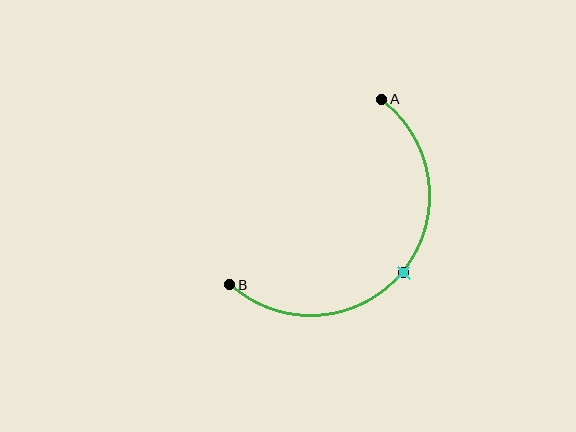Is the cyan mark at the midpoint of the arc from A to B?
Yes. The cyan mark lies on the arc at equal arc-length from both A and B — it is the arc midpoint.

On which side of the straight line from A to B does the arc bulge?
The arc bulges below and to the right of the straight line connecting A and B.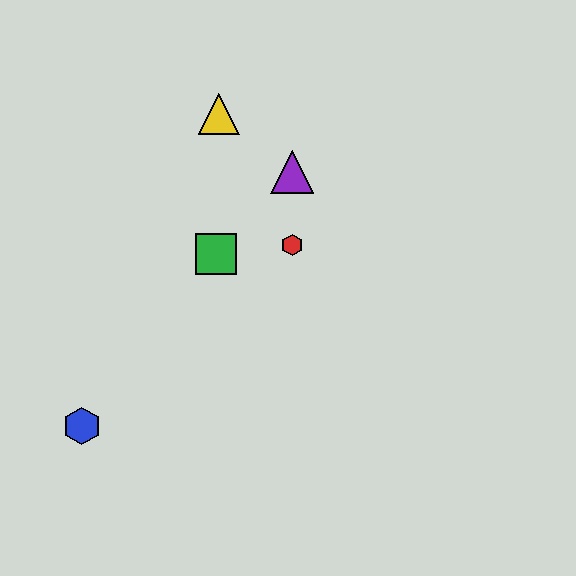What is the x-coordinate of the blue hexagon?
The blue hexagon is at x≈82.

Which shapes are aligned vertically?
The red hexagon, the purple triangle are aligned vertically.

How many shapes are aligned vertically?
2 shapes (the red hexagon, the purple triangle) are aligned vertically.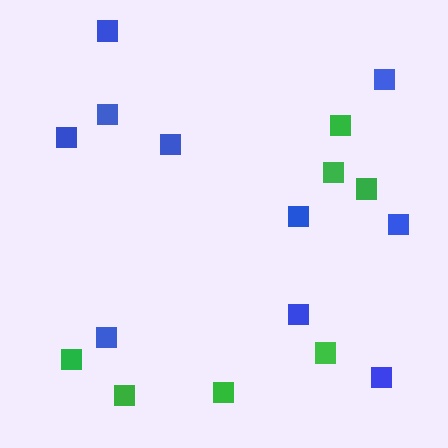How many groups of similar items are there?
There are 2 groups: one group of green squares (7) and one group of blue squares (10).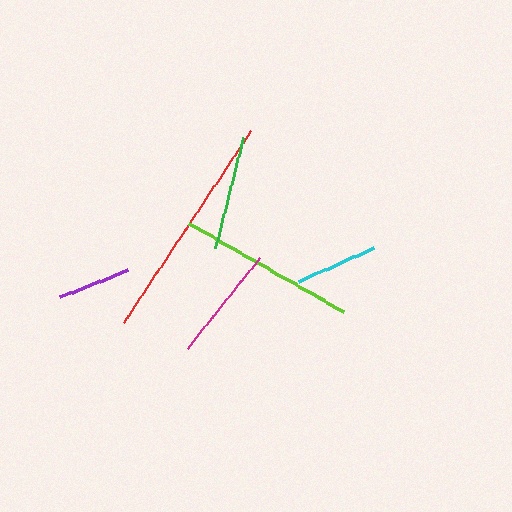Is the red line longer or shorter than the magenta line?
The red line is longer than the magenta line.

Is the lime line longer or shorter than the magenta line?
The lime line is longer than the magenta line.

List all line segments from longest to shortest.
From longest to shortest: red, lime, magenta, green, cyan, purple.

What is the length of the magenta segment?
The magenta segment is approximately 116 pixels long.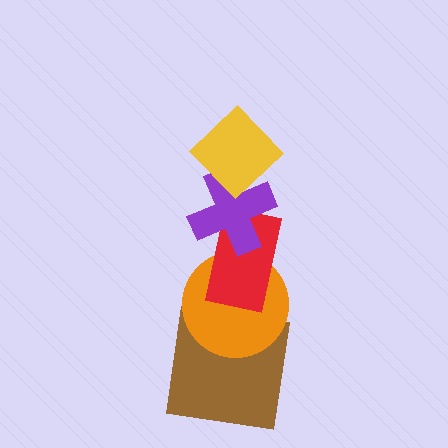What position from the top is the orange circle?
The orange circle is 4th from the top.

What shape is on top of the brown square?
The orange circle is on top of the brown square.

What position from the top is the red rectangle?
The red rectangle is 3rd from the top.